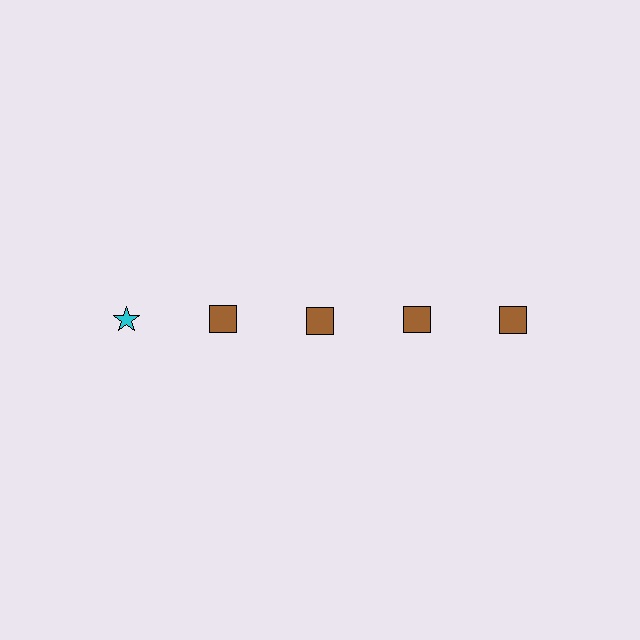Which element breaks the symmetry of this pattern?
The cyan star in the top row, leftmost column breaks the symmetry. All other shapes are brown squares.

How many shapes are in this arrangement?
There are 5 shapes arranged in a grid pattern.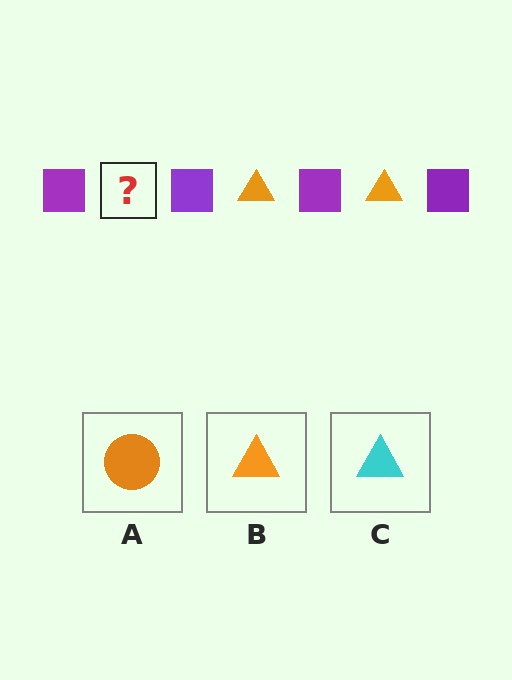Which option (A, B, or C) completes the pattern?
B.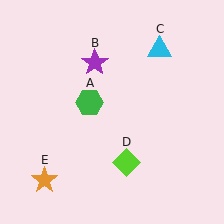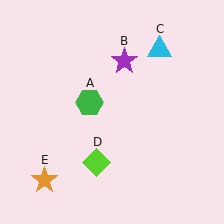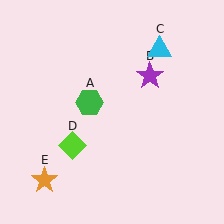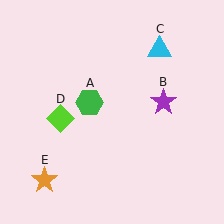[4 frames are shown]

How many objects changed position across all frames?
2 objects changed position: purple star (object B), lime diamond (object D).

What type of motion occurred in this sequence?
The purple star (object B), lime diamond (object D) rotated clockwise around the center of the scene.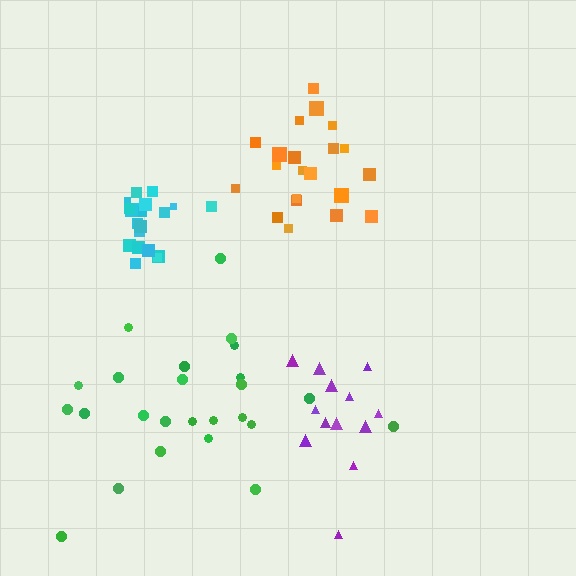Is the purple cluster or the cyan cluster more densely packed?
Cyan.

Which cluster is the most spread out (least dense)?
Green.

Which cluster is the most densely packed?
Cyan.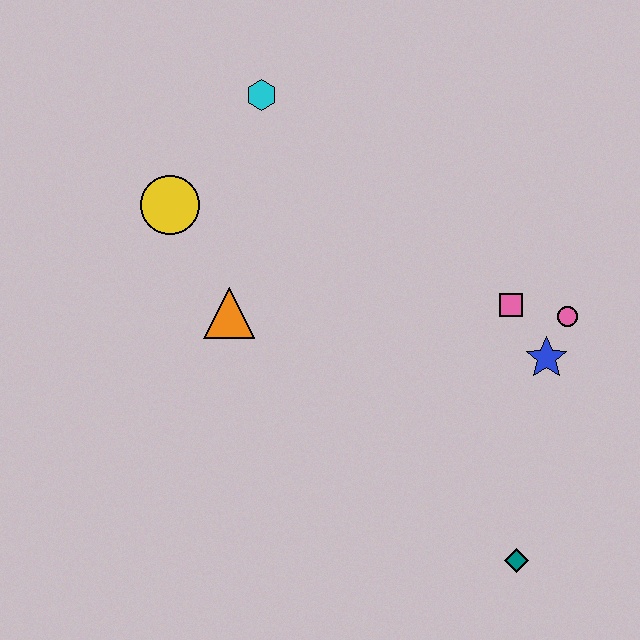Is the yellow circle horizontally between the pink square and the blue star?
No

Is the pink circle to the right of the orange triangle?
Yes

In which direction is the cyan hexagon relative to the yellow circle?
The cyan hexagon is above the yellow circle.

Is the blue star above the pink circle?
No